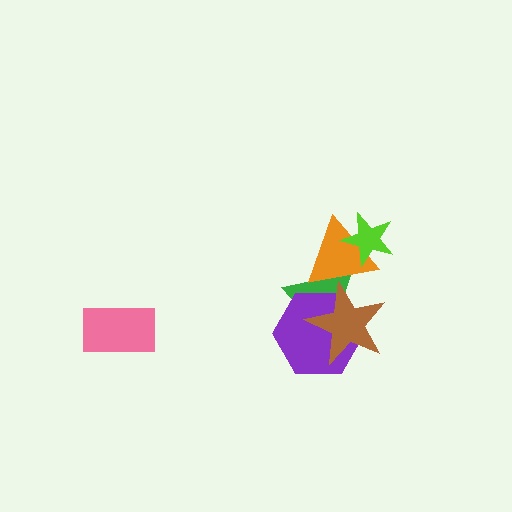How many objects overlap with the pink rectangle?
0 objects overlap with the pink rectangle.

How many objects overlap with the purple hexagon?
2 objects overlap with the purple hexagon.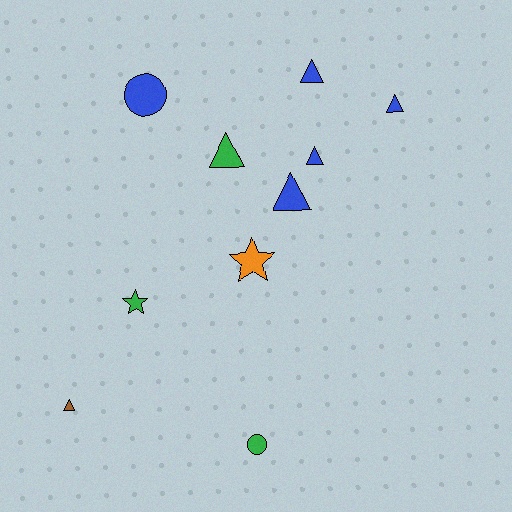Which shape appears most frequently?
Triangle, with 6 objects.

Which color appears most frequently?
Blue, with 5 objects.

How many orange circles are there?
There are no orange circles.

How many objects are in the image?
There are 10 objects.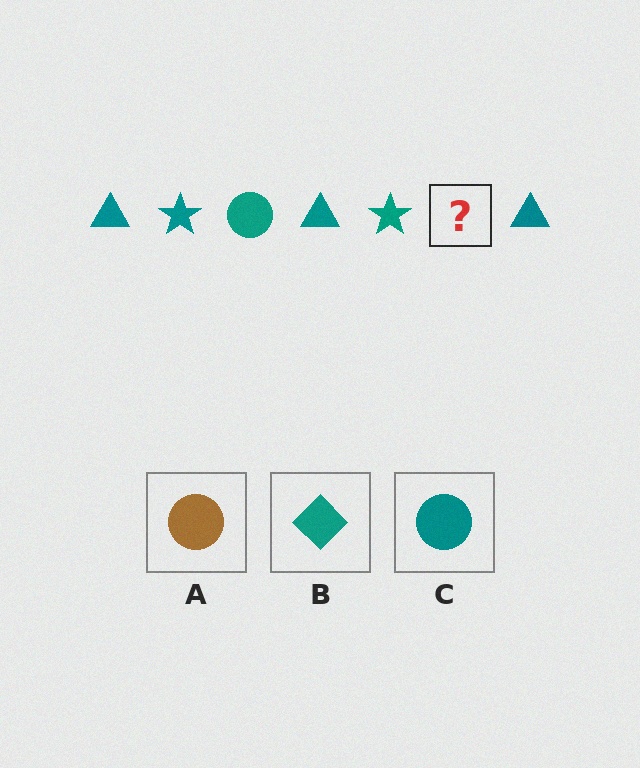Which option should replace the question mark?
Option C.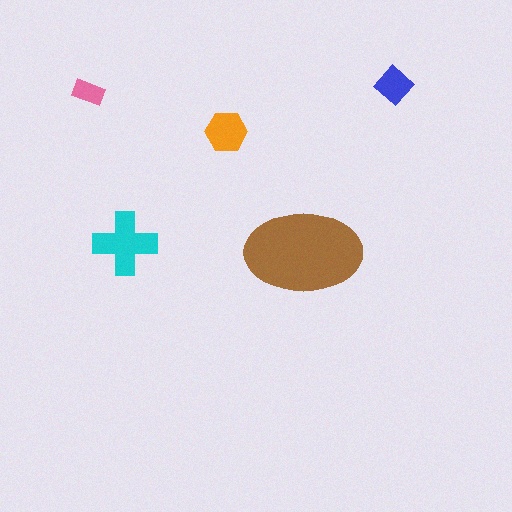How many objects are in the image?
There are 5 objects in the image.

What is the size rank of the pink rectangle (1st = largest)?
5th.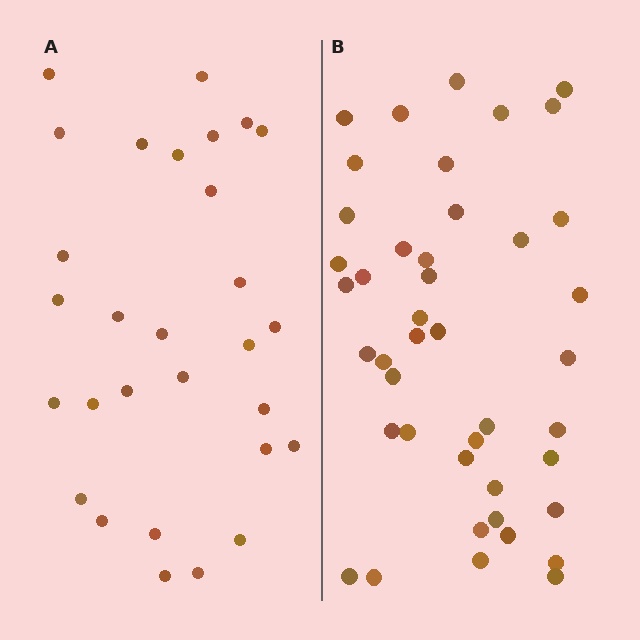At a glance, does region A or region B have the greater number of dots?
Region B (the right region) has more dots.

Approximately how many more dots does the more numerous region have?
Region B has approximately 15 more dots than region A.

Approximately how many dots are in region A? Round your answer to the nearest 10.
About 30 dots. (The exact count is 29, which rounds to 30.)